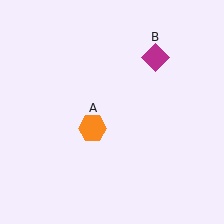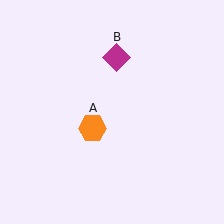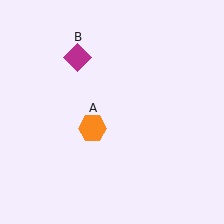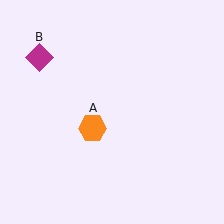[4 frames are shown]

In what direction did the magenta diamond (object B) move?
The magenta diamond (object B) moved left.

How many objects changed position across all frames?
1 object changed position: magenta diamond (object B).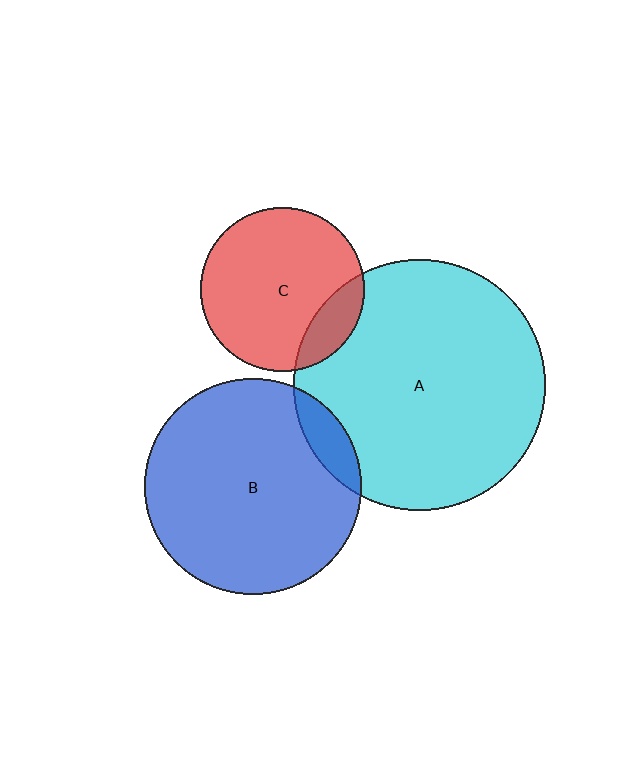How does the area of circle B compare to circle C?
Approximately 1.7 times.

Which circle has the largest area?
Circle A (cyan).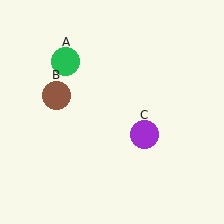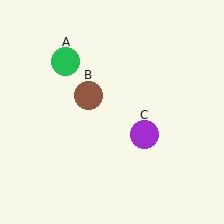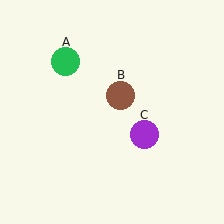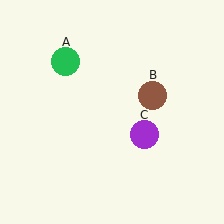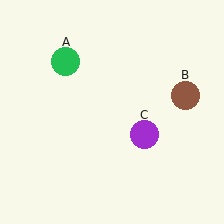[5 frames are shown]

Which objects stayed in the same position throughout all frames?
Green circle (object A) and purple circle (object C) remained stationary.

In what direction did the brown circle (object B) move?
The brown circle (object B) moved right.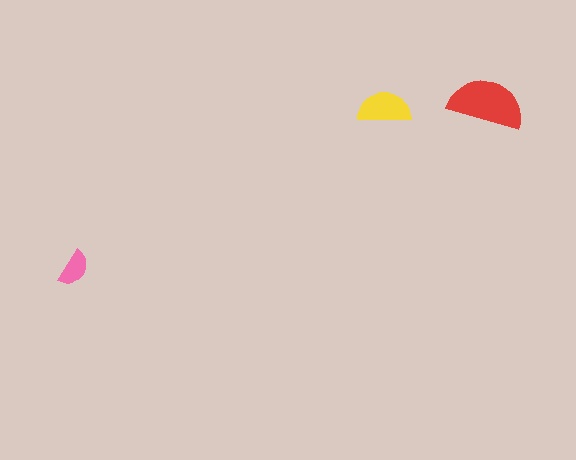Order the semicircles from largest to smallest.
the red one, the yellow one, the pink one.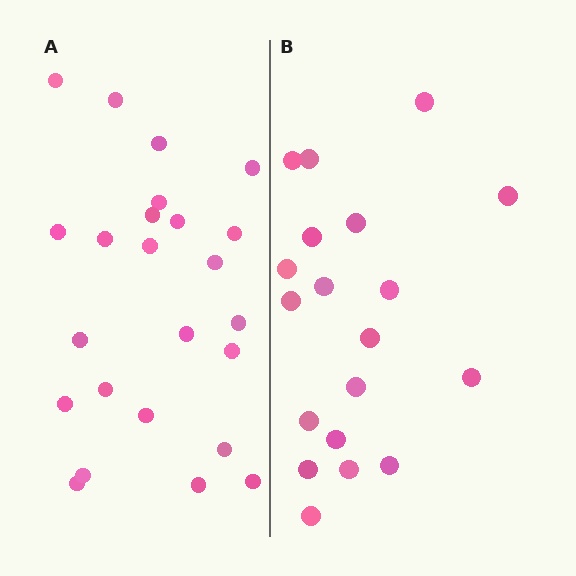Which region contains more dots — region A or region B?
Region A (the left region) has more dots.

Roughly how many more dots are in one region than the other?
Region A has about 5 more dots than region B.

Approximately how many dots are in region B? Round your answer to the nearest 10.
About 20 dots. (The exact count is 19, which rounds to 20.)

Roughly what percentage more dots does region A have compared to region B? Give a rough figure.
About 25% more.